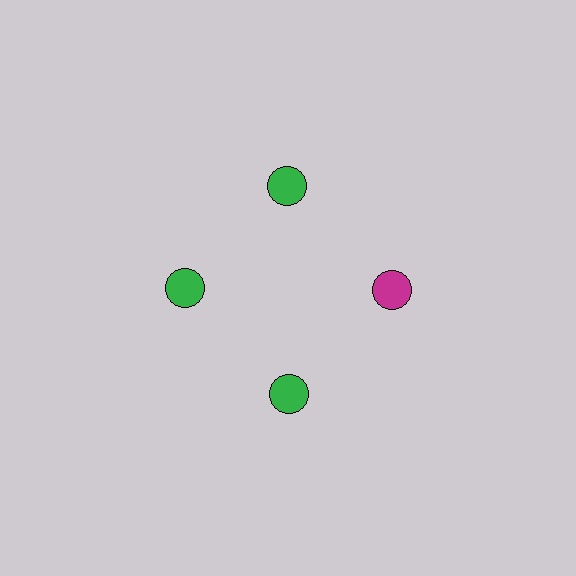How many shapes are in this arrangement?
There are 4 shapes arranged in a ring pattern.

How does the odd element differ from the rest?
It has a different color: magenta instead of green.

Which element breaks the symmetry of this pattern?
The magenta circle at roughly the 3 o'clock position breaks the symmetry. All other shapes are green circles.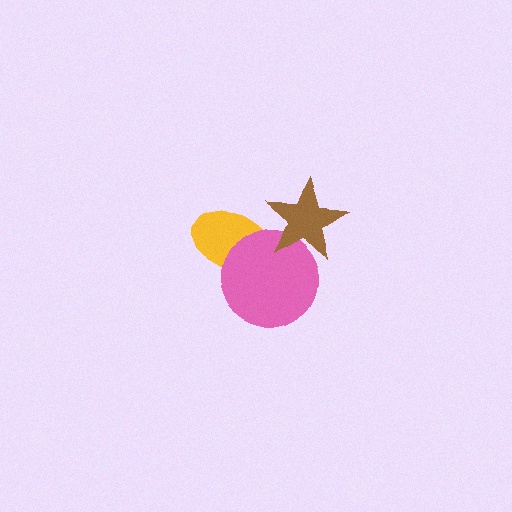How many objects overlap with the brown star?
2 objects overlap with the brown star.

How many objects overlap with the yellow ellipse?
2 objects overlap with the yellow ellipse.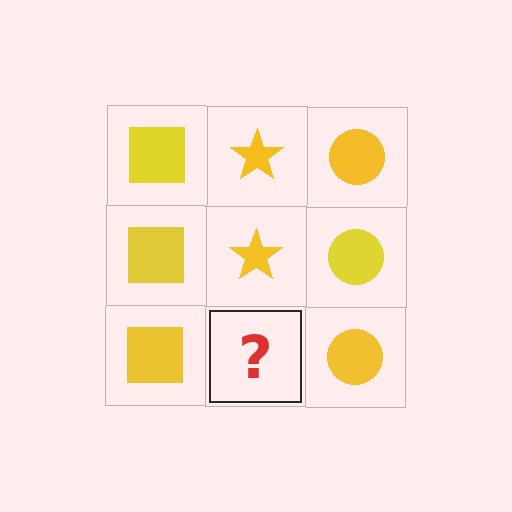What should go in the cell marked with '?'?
The missing cell should contain a yellow star.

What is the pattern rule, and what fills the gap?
The rule is that each column has a consistent shape. The gap should be filled with a yellow star.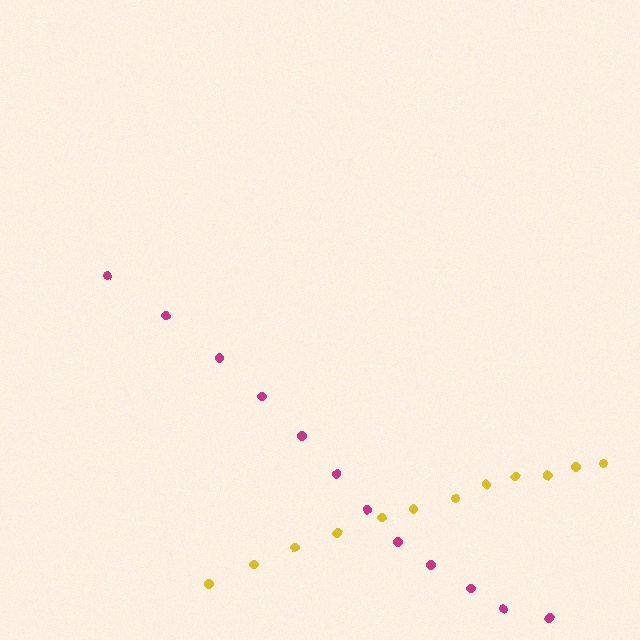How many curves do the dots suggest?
There are 2 distinct paths.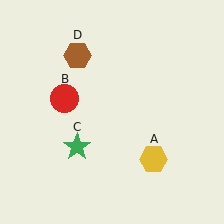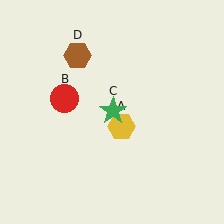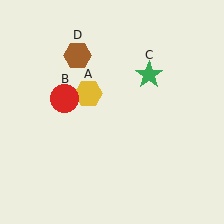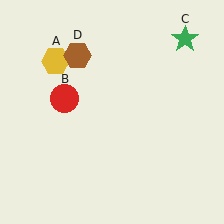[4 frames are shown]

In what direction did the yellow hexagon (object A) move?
The yellow hexagon (object A) moved up and to the left.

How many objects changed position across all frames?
2 objects changed position: yellow hexagon (object A), green star (object C).